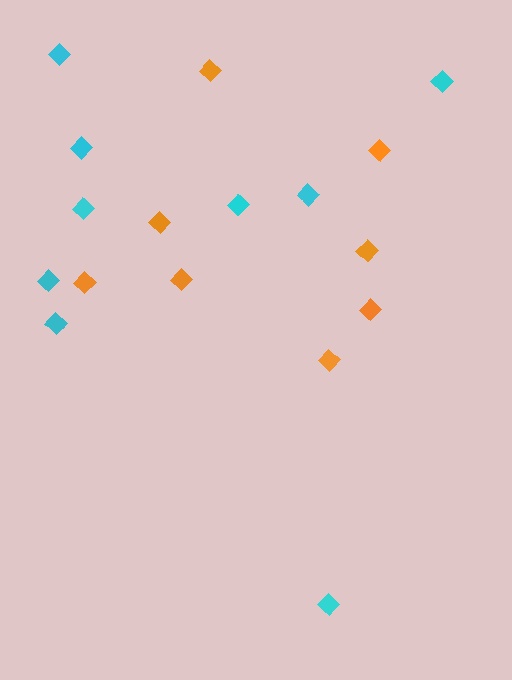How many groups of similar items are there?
There are 2 groups: one group of cyan diamonds (9) and one group of orange diamonds (8).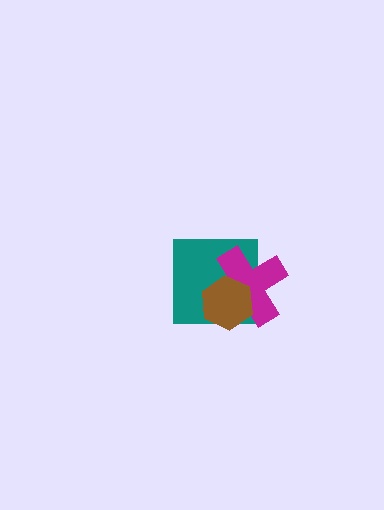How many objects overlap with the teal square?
2 objects overlap with the teal square.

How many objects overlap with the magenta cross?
2 objects overlap with the magenta cross.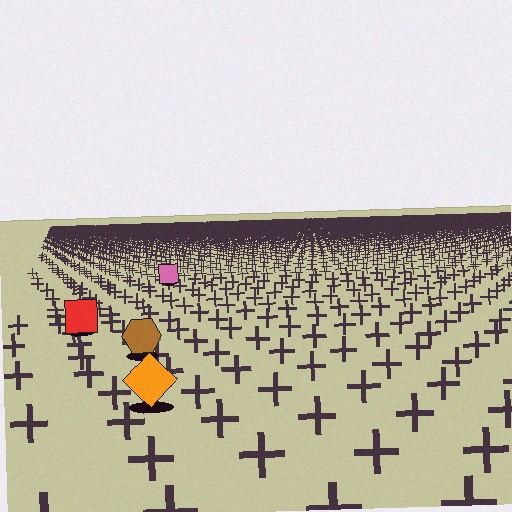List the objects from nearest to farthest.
From nearest to farthest: the orange diamond, the brown hexagon, the red square, the pink square.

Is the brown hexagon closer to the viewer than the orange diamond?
No. The orange diamond is closer — you can tell from the texture gradient: the ground texture is coarser near it.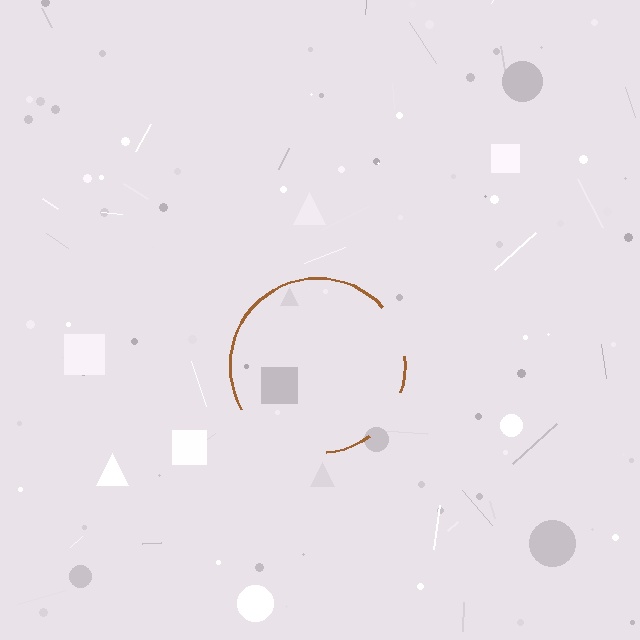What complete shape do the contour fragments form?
The contour fragments form a circle.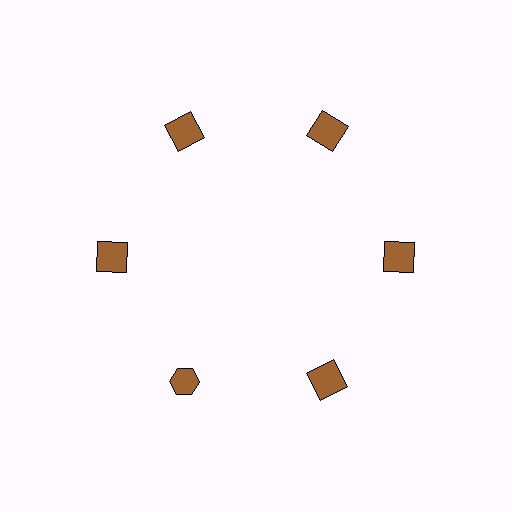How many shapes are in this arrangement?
There are 6 shapes arranged in a ring pattern.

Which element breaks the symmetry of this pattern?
The brown hexagon at roughly the 7 o'clock position breaks the symmetry. All other shapes are brown squares.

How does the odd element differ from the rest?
It has a different shape: hexagon instead of square.